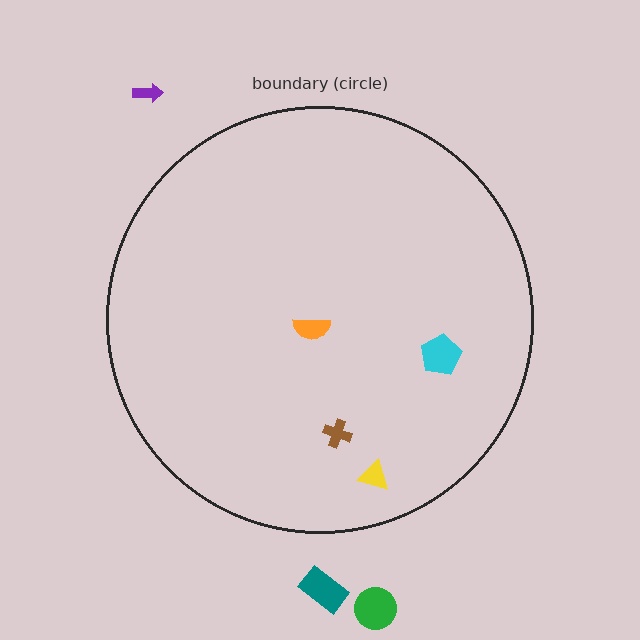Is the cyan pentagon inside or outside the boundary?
Inside.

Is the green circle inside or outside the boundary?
Outside.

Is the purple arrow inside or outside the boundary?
Outside.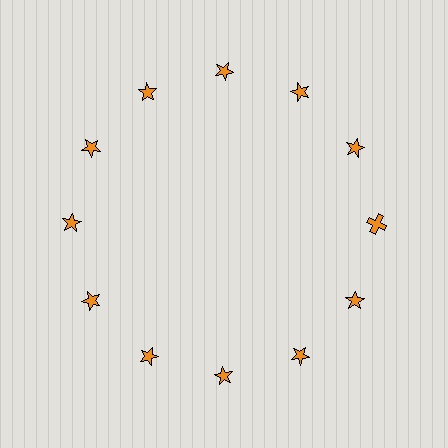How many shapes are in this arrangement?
There are 12 shapes arranged in a ring pattern.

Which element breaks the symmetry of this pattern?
The orange cross at roughly the 3 o'clock position breaks the symmetry. All other shapes are orange stars.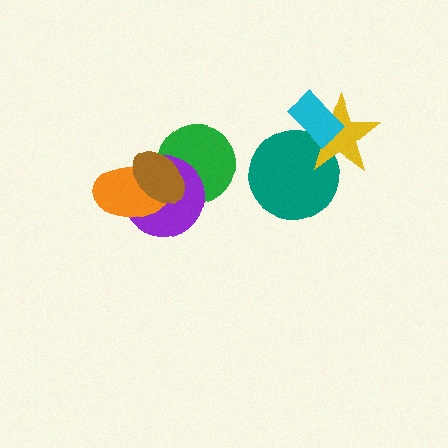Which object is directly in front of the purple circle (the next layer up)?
The orange ellipse is directly in front of the purple circle.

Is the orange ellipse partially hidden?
Yes, it is partially covered by another shape.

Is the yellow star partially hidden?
Yes, it is partially covered by another shape.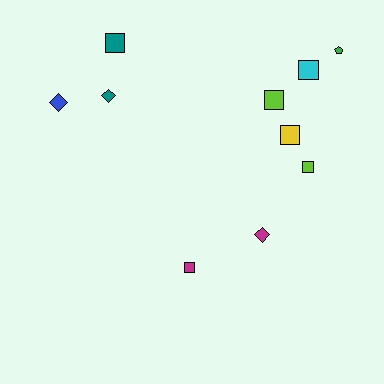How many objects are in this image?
There are 10 objects.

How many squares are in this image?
There are 6 squares.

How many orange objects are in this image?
There are no orange objects.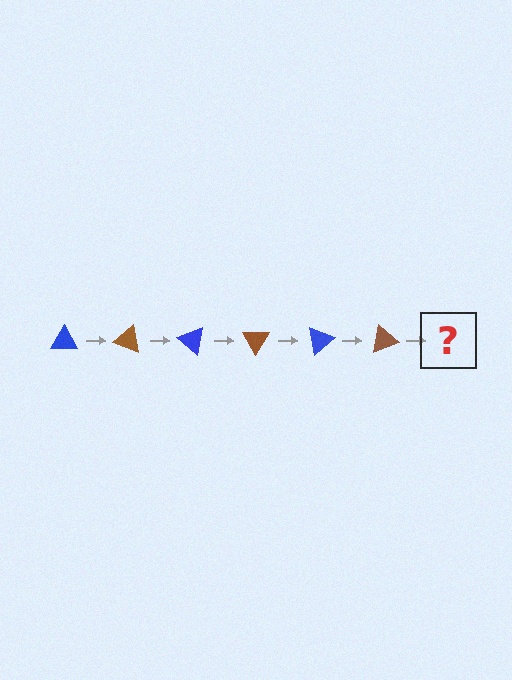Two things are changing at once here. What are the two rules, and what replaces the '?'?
The two rules are that it rotates 20 degrees each step and the color cycles through blue and brown. The '?' should be a blue triangle, rotated 120 degrees from the start.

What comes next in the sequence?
The next element should be a blue triangle, rotated 120 degrees from the start.